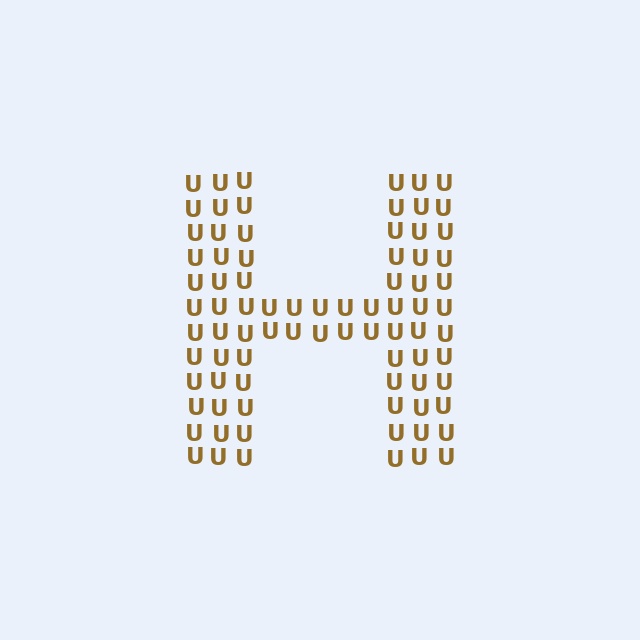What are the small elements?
The small elements are letter U's.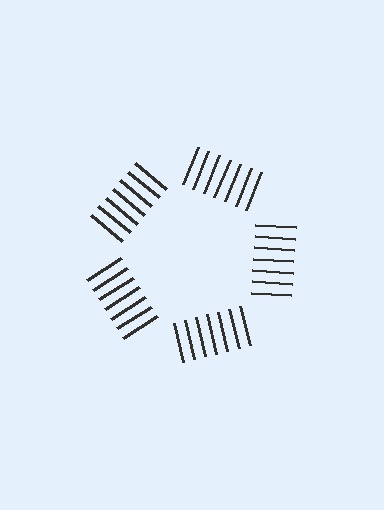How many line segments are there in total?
35 — 7 along each of the 5 edges.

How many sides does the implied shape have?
5 sides — the line-ends trace a pentagon.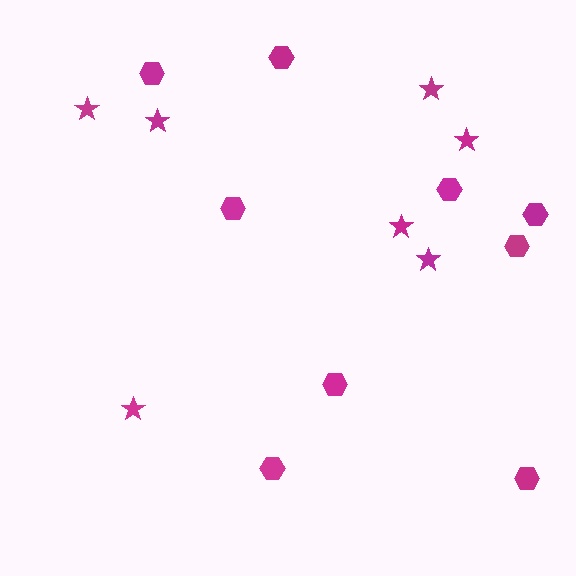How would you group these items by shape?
There are 2 groups: one group of stars (7) and one group of hexagons (9).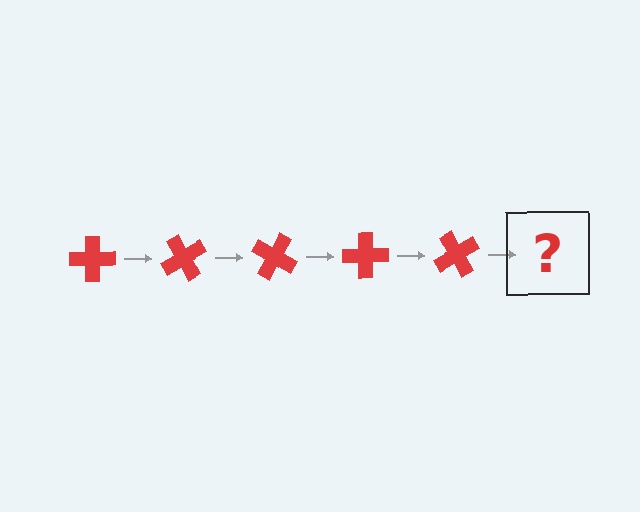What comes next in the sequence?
The next element should be a red cross rotated 300 degrees.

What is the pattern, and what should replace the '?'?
The pattern is that the cross rotates 60 degrees each step. The '?' should be a red cross rotated 300 degrees.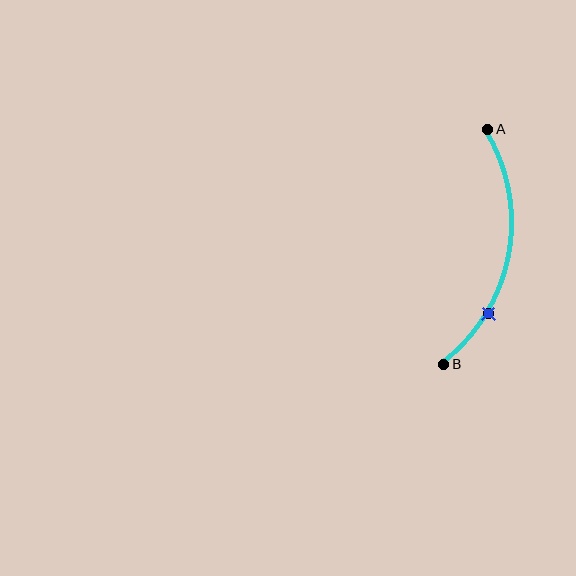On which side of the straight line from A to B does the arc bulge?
The arc bulges to the right of the straight line connecting A and B.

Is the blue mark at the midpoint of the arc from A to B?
No. The blue mark lies on the arc but is closer to endpoint B. The arc midpoint would be at the point on the curve equidistant along the arc from both A and B.